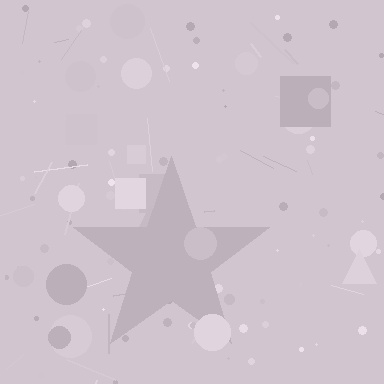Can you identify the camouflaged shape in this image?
The camouflaged shape is a star.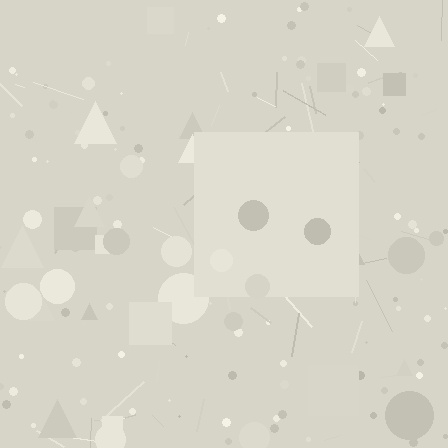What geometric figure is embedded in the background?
A square is embedded in the background.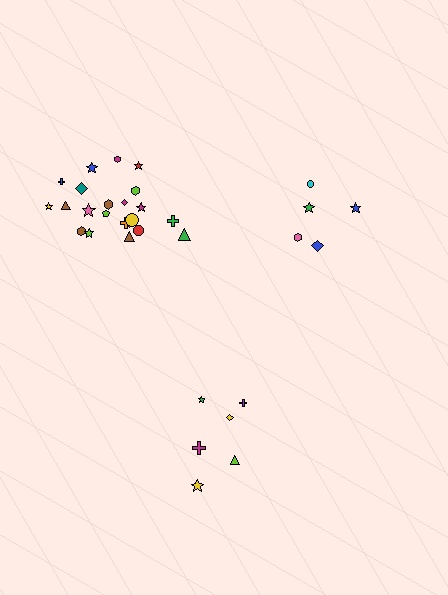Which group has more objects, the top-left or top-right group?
The top-left group.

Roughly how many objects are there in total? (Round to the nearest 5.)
Roughly 35 objects in total.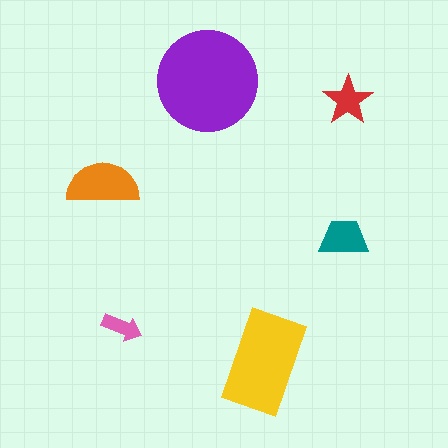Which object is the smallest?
The pink arrow.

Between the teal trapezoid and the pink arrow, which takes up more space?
The teal trapezoid.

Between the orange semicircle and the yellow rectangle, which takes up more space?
The yellow rectangle.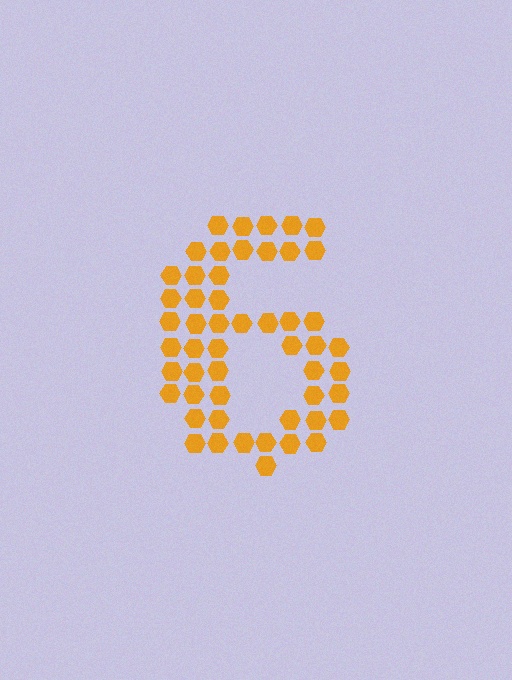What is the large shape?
The large shape is the digit 6.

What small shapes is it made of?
It is made of small hexagons.